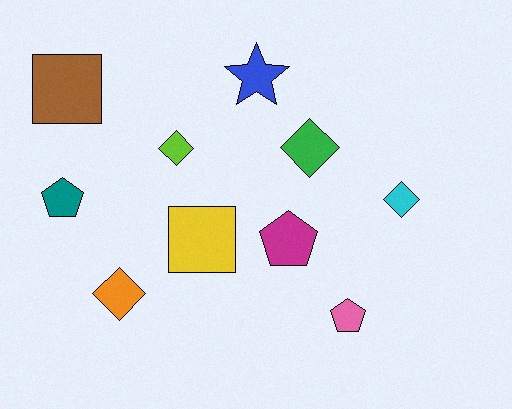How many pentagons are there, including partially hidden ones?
There are 3 pentagons.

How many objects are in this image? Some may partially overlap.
There are 10 objects.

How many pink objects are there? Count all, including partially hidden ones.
There is 1 pink object.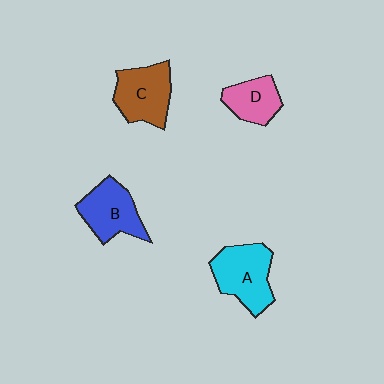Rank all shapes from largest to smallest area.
From largest to smallest: A (cyan), C (brown), B (blue), D (pink).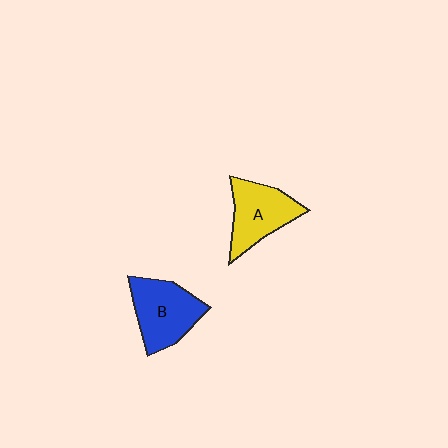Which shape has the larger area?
Shape B (blue).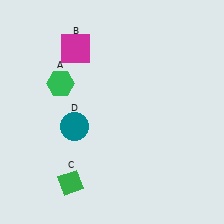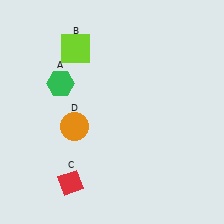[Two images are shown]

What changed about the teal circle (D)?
In Image 1, D is teal. In Image 2, it changed to orange.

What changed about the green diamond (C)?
In Image 1, C is green. In Image 2, it changed to red.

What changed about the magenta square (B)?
In Image 1, B is magenta. In Image 2, it changed to lime.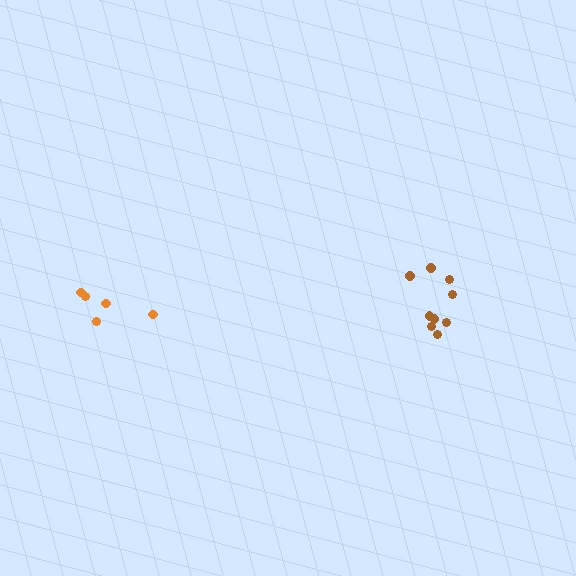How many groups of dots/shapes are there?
There are 2 groups.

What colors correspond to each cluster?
The clusters are colored: brown, orange.